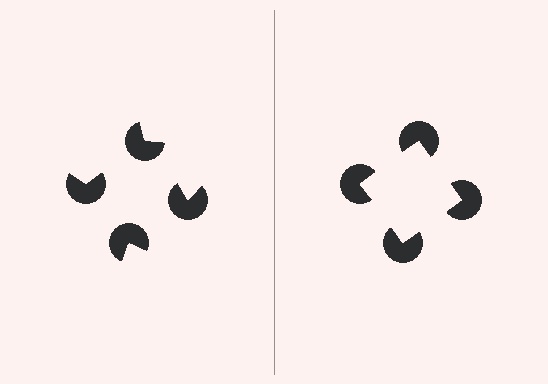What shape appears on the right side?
An illusory square.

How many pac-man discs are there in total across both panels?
8 — 4 on each side.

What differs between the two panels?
The pac-man discs are positioned identically on both sides; only the wedge orientations differ. On the right they align to a square; on the left they are misaligned.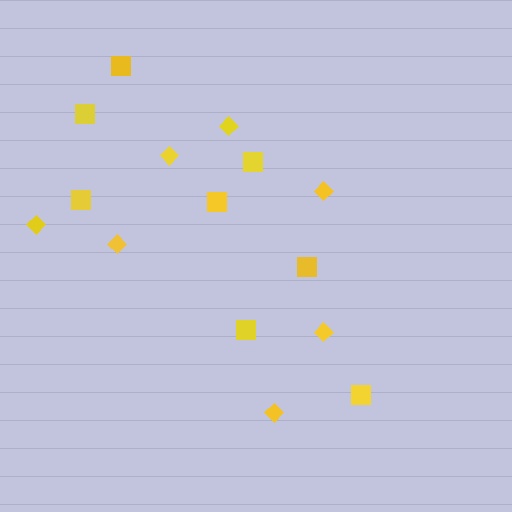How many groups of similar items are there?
There are 2 groups: one group of squares (8) and one group of diamonds (7).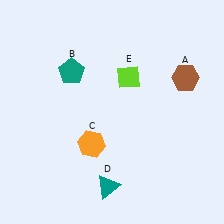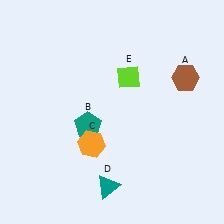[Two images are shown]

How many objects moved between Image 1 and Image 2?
1 object moved between the two images.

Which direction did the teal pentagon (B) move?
The teal pentagon (B) moved down.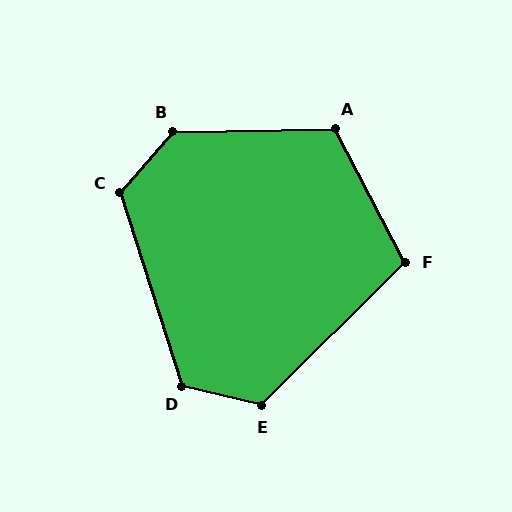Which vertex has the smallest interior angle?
F, at approximately 107 degrees.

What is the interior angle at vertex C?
Approximately 122 degrees (obtuse).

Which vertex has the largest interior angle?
B, at approximately 131 degrees.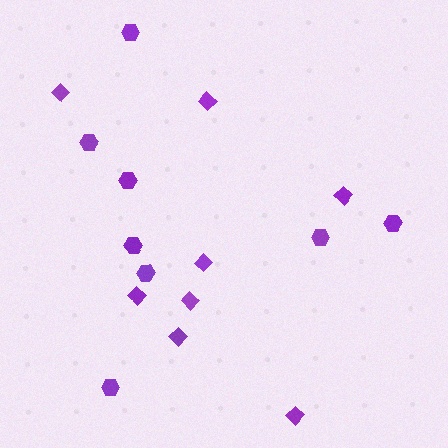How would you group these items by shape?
There are 2 groups: one group of diamonds (8) and one group of hexagons (8).